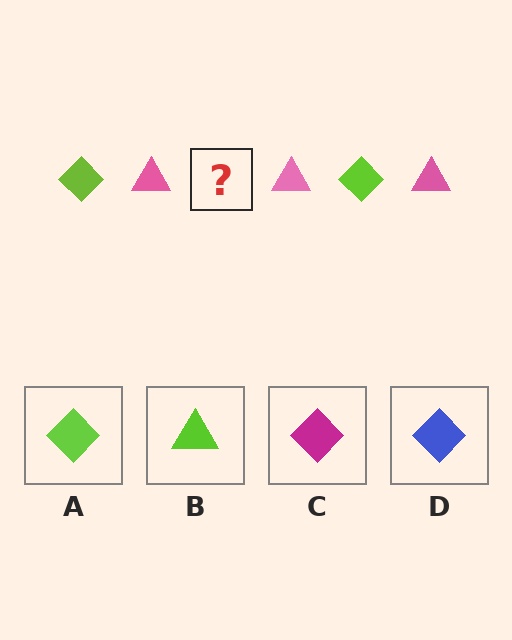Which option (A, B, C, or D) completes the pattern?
A.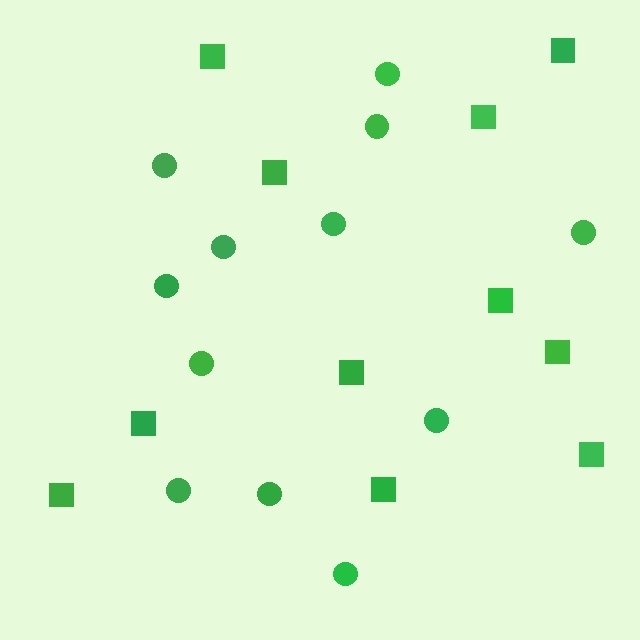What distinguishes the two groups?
There are 2 groups: one group of squares (11) and one group of circles (12).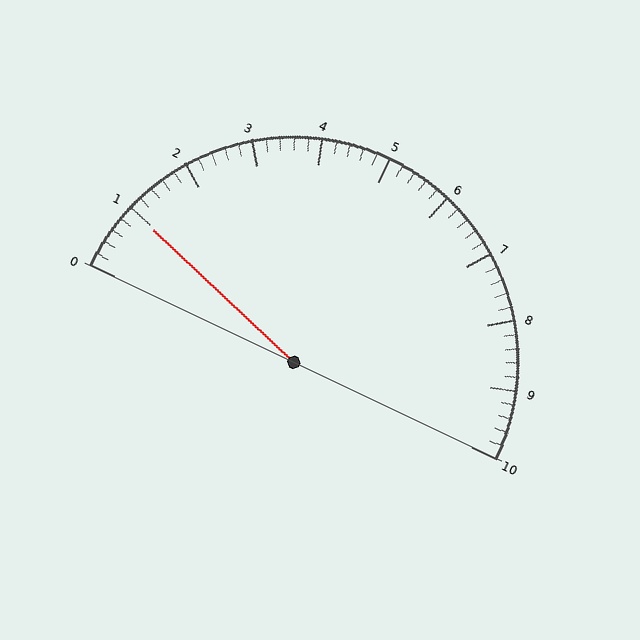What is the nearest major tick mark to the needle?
The nearest major tick mark is 1.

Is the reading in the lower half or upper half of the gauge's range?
The reading is in the lower half of the range (0 to 10).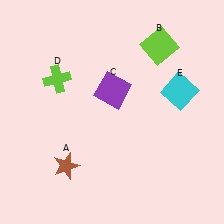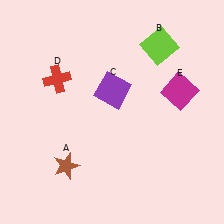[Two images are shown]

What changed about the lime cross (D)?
In Image 1, D is lime. In Image 2, it changed to red.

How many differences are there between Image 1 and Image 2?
There are 2 differences between the two images.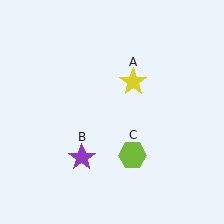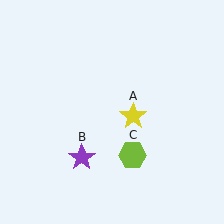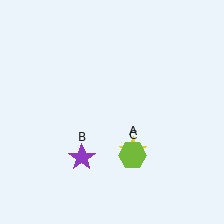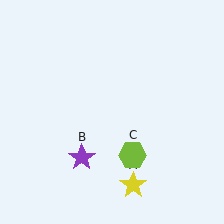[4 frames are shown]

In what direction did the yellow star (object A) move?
The yellow star (object A) moved down.